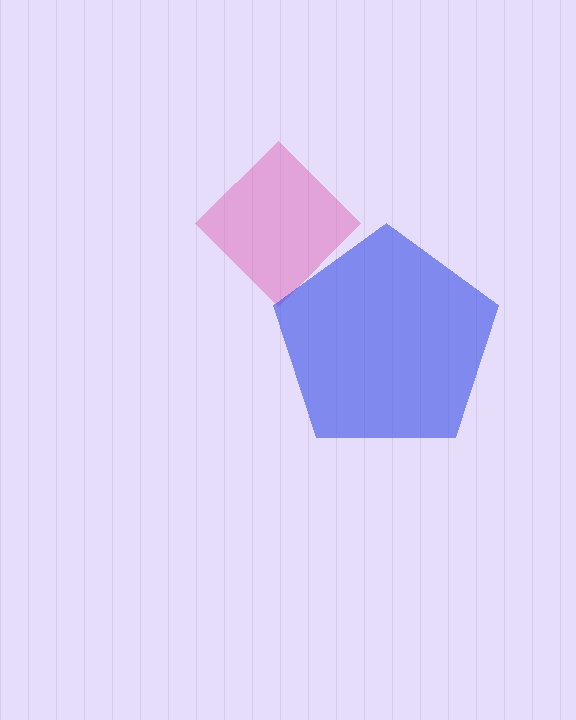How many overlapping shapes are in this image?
There are 2 overlapping shapes in the image.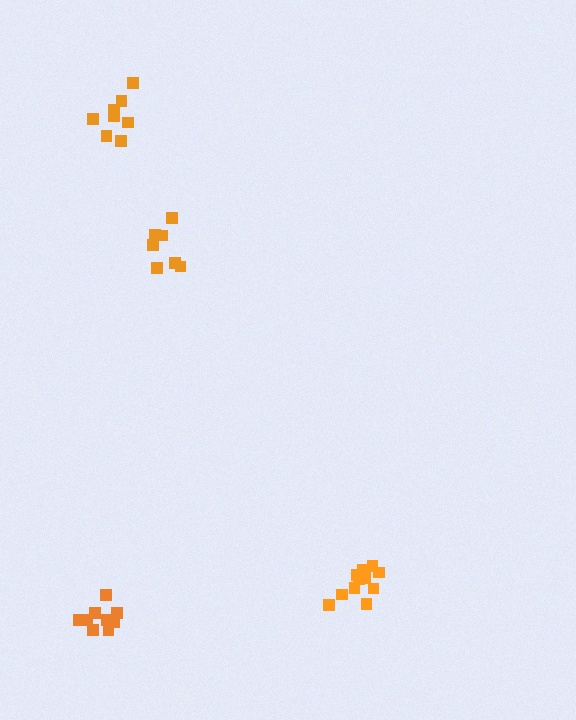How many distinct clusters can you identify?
There are 4 distinct clusters.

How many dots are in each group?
Group 1: 10 dots, Group 2: 7 dots, Group 3: 11 dots, Group 4: 8 dots (36 total).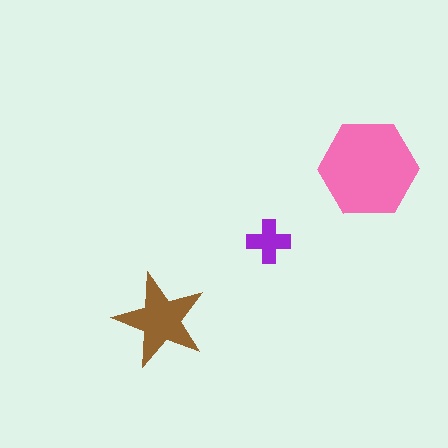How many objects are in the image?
There are 3 objects in the image.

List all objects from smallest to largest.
The purple cross, the brown star, the pink hexagon.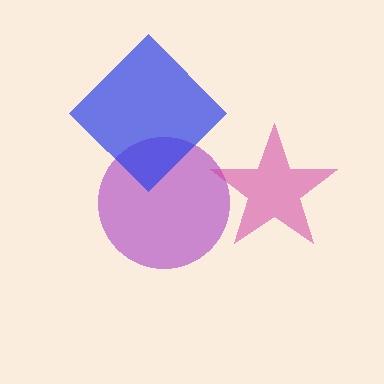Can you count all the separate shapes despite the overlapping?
Yes, there are 3 separate shapes.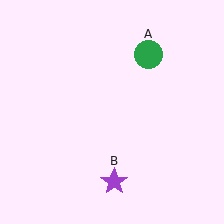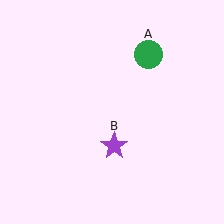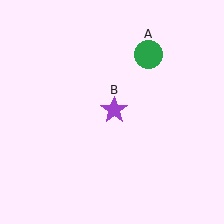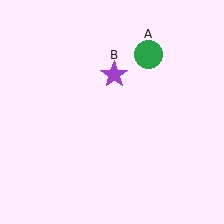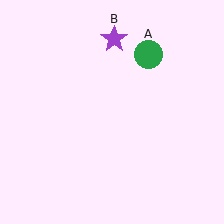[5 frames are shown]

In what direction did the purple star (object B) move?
The purple star (object B) moved up.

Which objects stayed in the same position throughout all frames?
Green circle (object A) remained stationary.